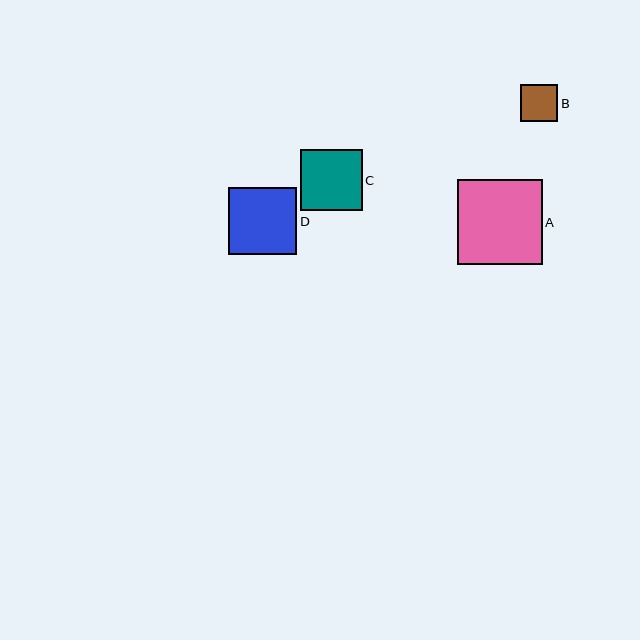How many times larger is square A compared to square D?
Square A is approximately 1.3 times the size of square D.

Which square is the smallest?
Square B is the smallest with a size of approximately 37 pixels.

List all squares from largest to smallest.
From largest to smallest: A, D, C, B.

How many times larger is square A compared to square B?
Square A is approximately 2.3 times the size of square B.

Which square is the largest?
Square A is the largest with a size of approximately 84 pixels.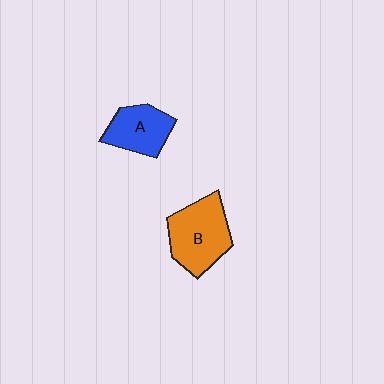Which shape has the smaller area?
Shape A (blue).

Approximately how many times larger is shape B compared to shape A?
Approximately 1.4 times.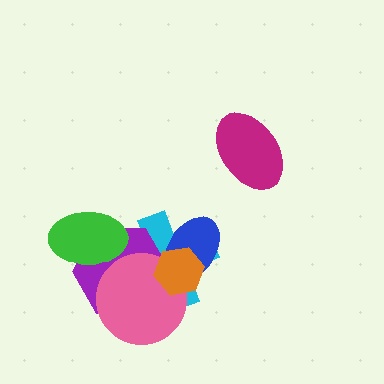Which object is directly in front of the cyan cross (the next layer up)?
The blue ellipse is directly in front of the cyan cross.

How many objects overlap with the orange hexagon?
4 objects overlap with the orange hexagon.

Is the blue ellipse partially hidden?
Yes, it is partially covered by another shape.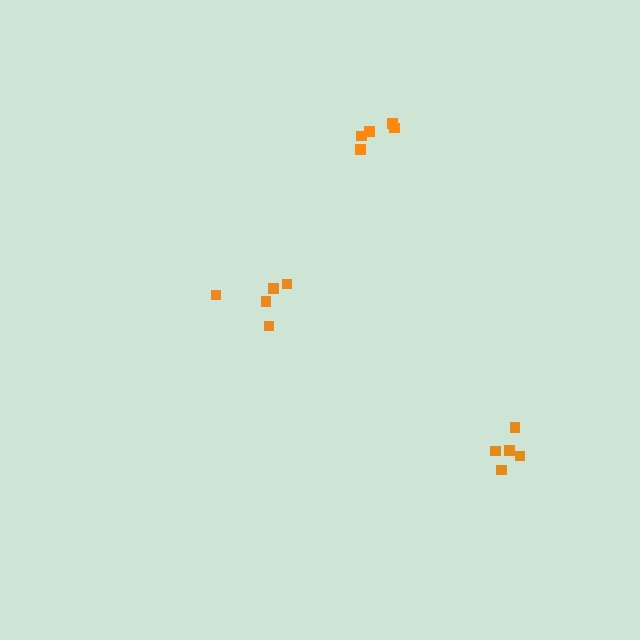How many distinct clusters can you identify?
There are 3 distinct clusters.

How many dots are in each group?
Group 1: 5 dots, Group 2: 5 dots, Group 3: 5 dots (15 total).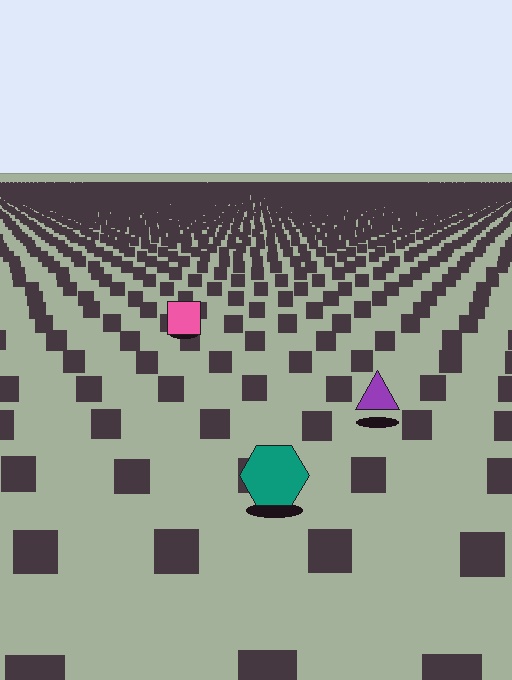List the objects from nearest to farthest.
From nearest to farthest: the teal hexagon, the purple triangle, the pink square.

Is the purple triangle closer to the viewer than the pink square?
Yes. The purple triangle is closer — you can tell from the texture gradient: the ground texture is coarser near it.